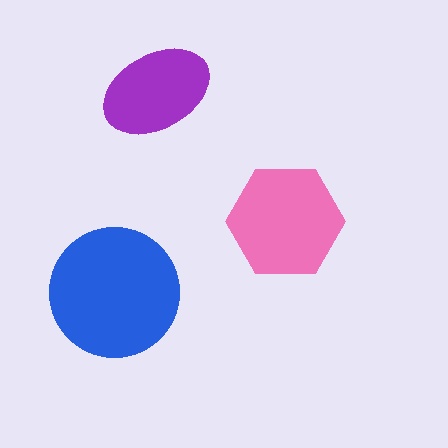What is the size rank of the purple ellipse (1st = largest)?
3rd.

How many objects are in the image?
There are 3 objects in the image.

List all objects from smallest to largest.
The purple ellipse, the pink hexagon, the blue circle.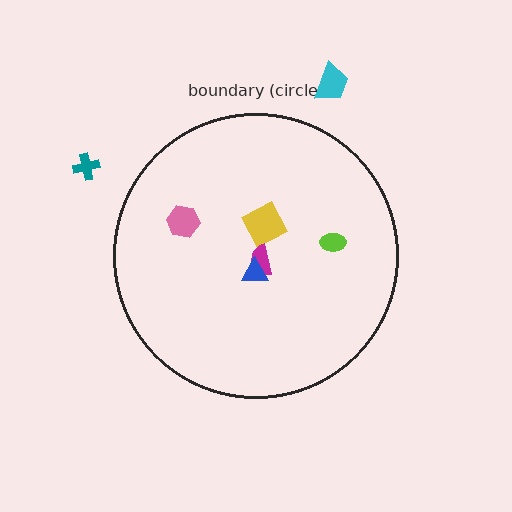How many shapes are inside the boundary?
5 inside, 2 outside.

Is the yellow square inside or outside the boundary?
Inside.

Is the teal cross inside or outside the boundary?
Outside.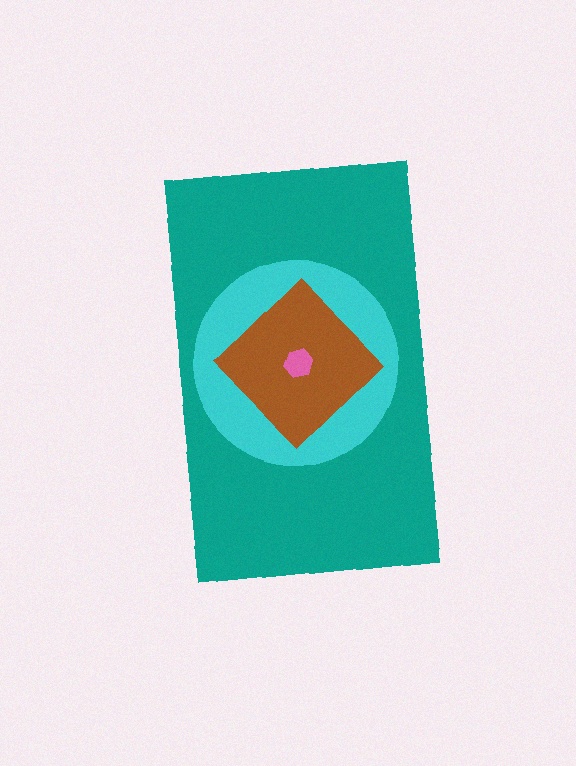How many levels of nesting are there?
4.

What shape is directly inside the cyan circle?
The brown diamond.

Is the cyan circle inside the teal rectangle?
Yes.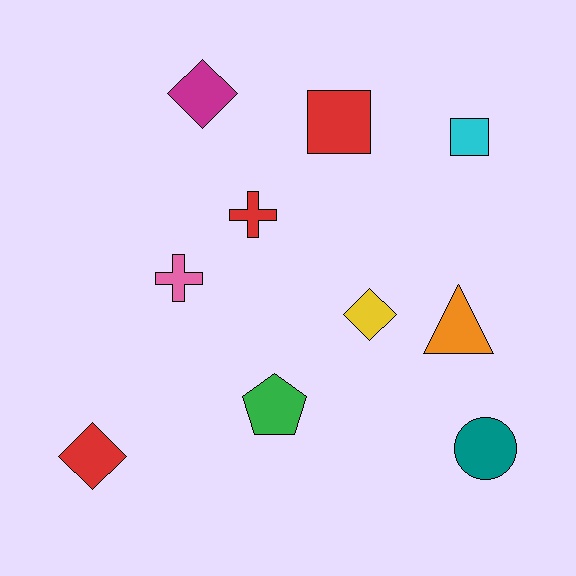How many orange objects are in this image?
There is 1 orange object.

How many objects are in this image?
There are 10 objects.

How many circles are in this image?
There is 1 circle.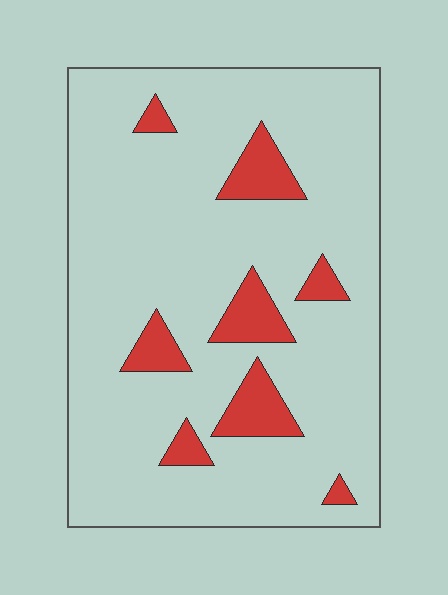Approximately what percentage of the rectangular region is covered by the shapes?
Approximately 10%.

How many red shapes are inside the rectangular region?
8.